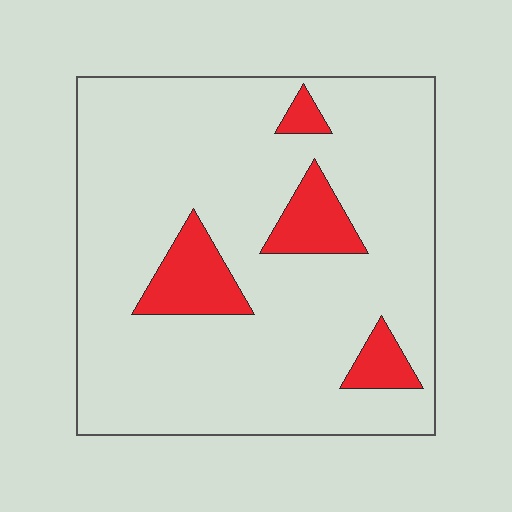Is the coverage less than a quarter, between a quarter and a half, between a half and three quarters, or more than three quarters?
Less than a quarter.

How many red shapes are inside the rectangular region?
4.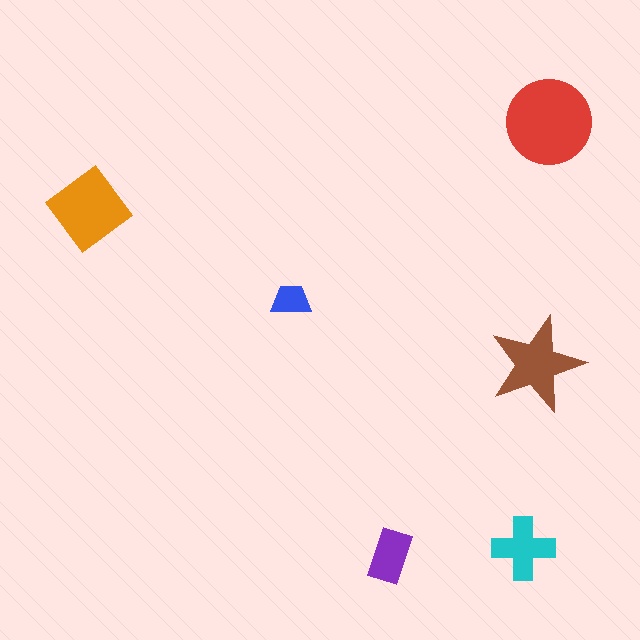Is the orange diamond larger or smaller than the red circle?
Smaller.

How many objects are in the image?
There are 6 objects in the image.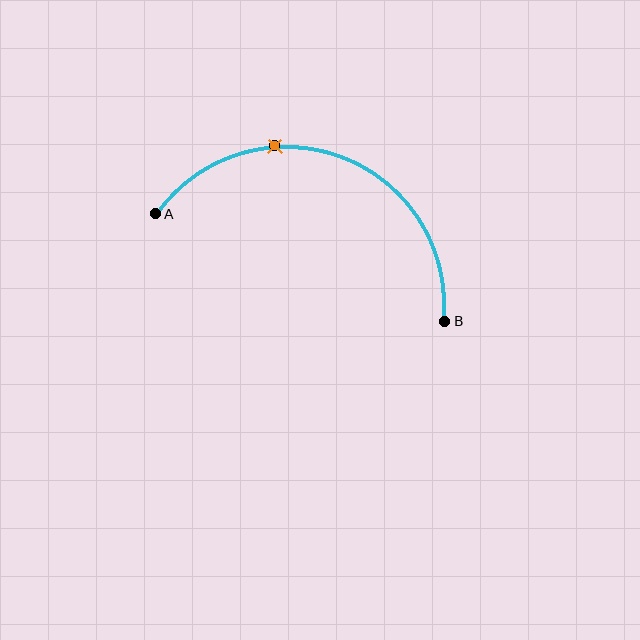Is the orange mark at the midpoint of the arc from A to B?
No. The orange mark lies on the arc but is closer to endpoint A. The arc midpoint would be at the point on the curve equidistant along the arc from both A and B.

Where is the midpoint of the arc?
The arc midpoint is the point on the curve farthest from the straight line joining A and B. It sits above that line.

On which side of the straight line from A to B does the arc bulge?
The arc bulges above the straight line connecting A and B.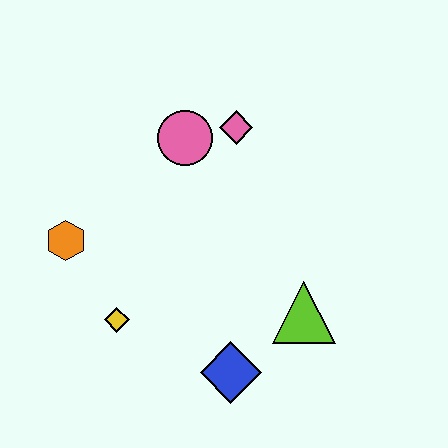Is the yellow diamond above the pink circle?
No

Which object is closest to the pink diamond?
The pink circle is closest to the pink diamond.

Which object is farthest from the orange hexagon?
The lime triangle is farthest from the orange hexagon.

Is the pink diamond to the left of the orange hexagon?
No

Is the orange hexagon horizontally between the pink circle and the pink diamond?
No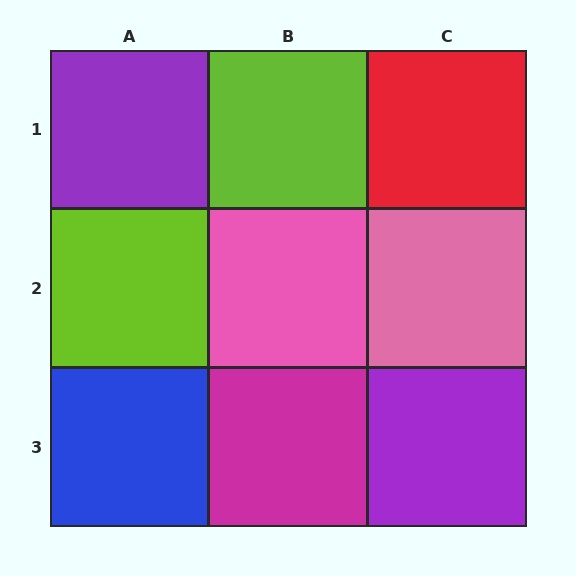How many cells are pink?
2 cells are pink.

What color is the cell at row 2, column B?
Pink.